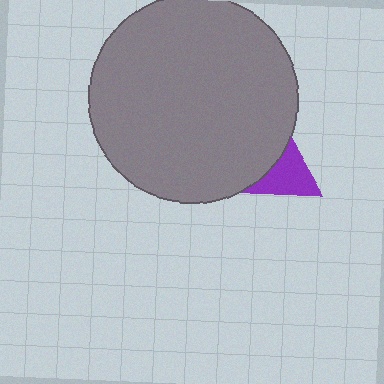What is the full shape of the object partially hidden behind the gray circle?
The partially hidden object is a purple triangle.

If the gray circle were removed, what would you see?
You would see the complete purple triangle.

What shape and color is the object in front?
The object in front is a gray circle.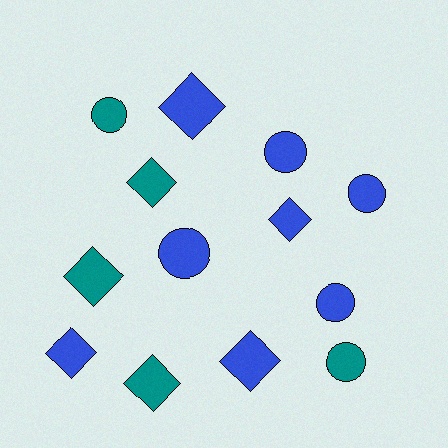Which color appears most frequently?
Blue, with 8 objects.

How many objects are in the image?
There are 13 objects.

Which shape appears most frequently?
Diamond, with 7 objects.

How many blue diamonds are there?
There are 4 blue diamonds.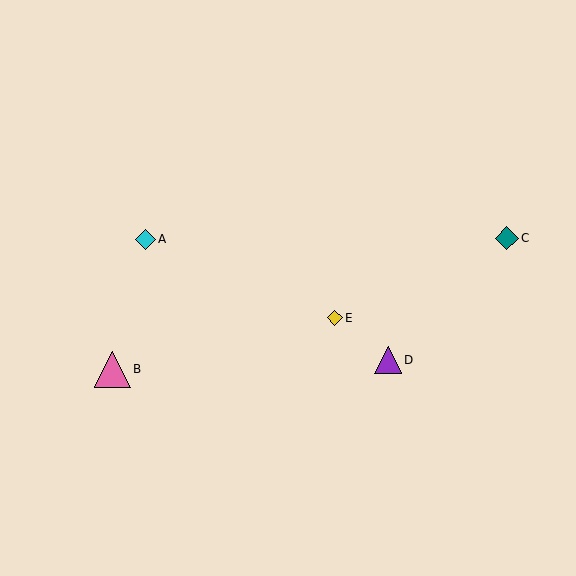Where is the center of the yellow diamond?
The center of the yellow diamond is at (335, 318).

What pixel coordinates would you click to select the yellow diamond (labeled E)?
Click at (335, 318) to select the yellow diamond E.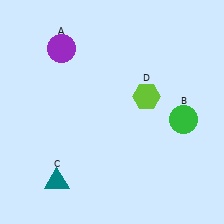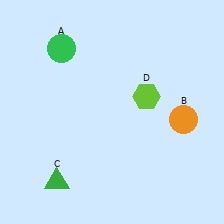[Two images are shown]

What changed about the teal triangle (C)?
In Image 1, C is teal. In Image 2, it changed to green.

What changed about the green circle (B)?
In Image 1, B is green. In Image 2, it changed to orange.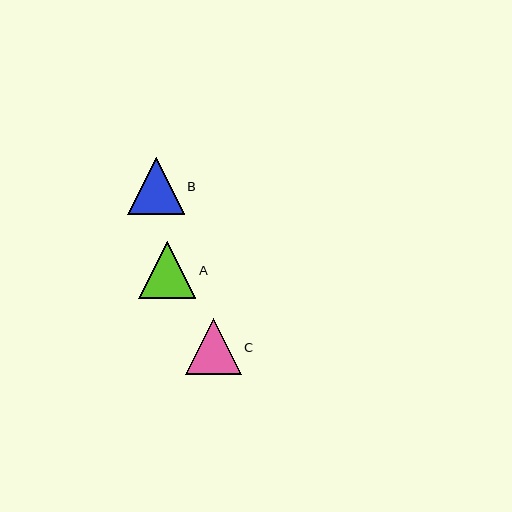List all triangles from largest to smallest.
From largest to smallest: A, B, C.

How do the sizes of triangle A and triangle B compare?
Triangle A and triangle B are approximately the same size.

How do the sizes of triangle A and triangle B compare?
Triangle A and triangle B are approximately the same size.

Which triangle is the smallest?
Triangle C is the smallest with a size of approximately 56 pixels.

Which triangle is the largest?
Triangle A is the largest with a size of approximately 57 pixels.